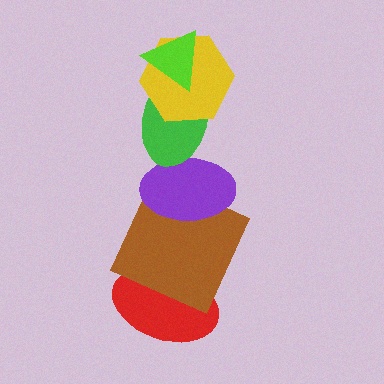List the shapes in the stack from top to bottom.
From top to bottom: the lime triangle, the yellow hexagon, the green ellipse, the purple ellipse, the brown square, the red ellipse.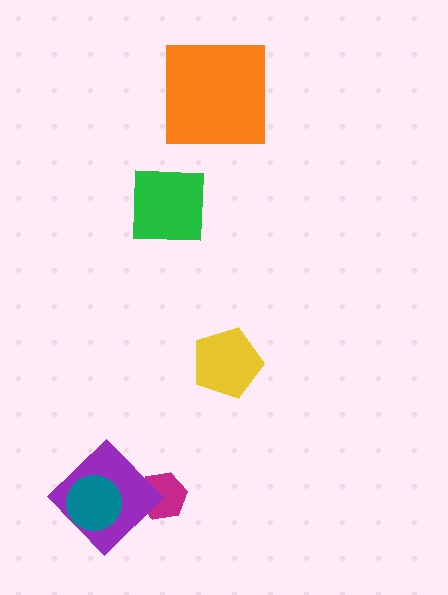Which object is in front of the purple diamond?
The teal circle is in front of the purple diamond.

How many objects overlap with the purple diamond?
2 objects overlap with the purple diamond.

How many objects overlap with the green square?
0 objects overlap with the green square.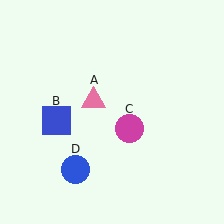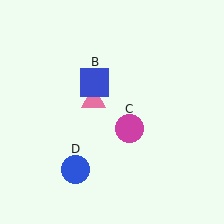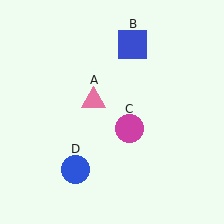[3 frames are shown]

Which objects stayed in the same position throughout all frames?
Pink triangle (object A) and magenta circle (object C) and blue circle (object D) remained stationary.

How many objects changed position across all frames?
1 object changed position: blue square (object B).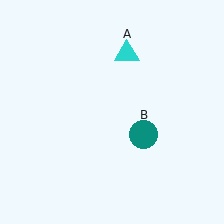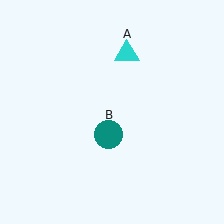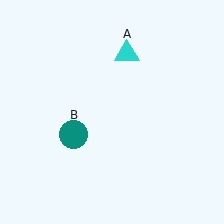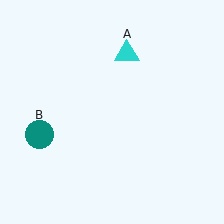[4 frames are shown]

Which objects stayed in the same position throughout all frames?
Cyan triangle (object A) remained stationary.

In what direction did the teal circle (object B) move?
The teal circle (object B) moved left.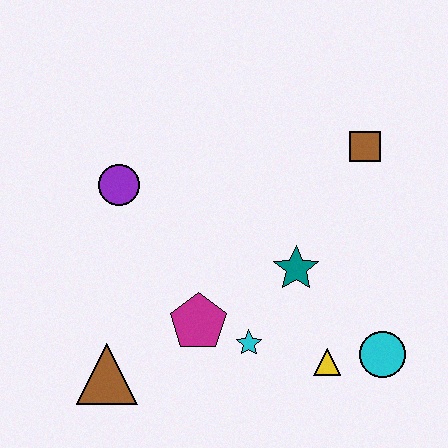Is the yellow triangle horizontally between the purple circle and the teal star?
No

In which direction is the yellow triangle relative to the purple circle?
The yellow triangle is to the right of the purple circle.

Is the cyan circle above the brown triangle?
Yes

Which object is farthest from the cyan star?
The brown square is farthest from the cyan star.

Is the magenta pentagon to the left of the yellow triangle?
Yes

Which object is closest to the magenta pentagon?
The cyan star is closest to the magenta pentagon.